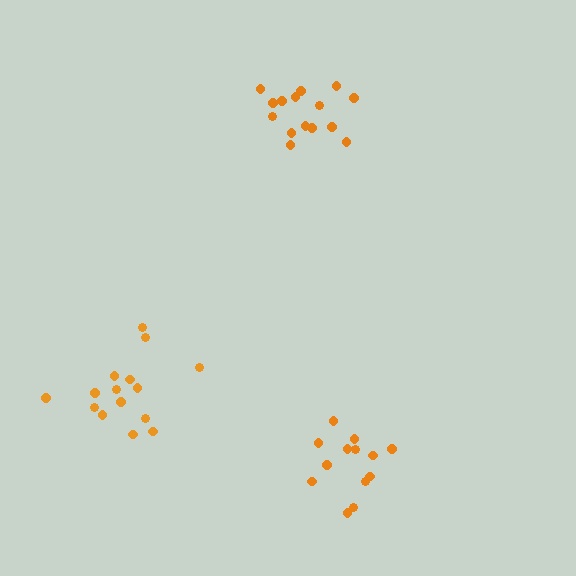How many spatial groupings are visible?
There are 3 spatial groupings.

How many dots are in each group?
Group 1: 13 dots, Group 2: 15 dots, Group 3: 15 dots (43 total).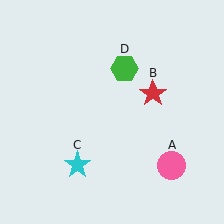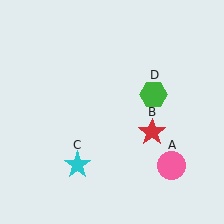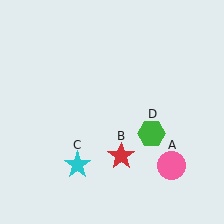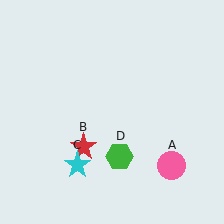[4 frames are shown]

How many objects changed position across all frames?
2 objects changed position: red star (object B), green hexagon (object D).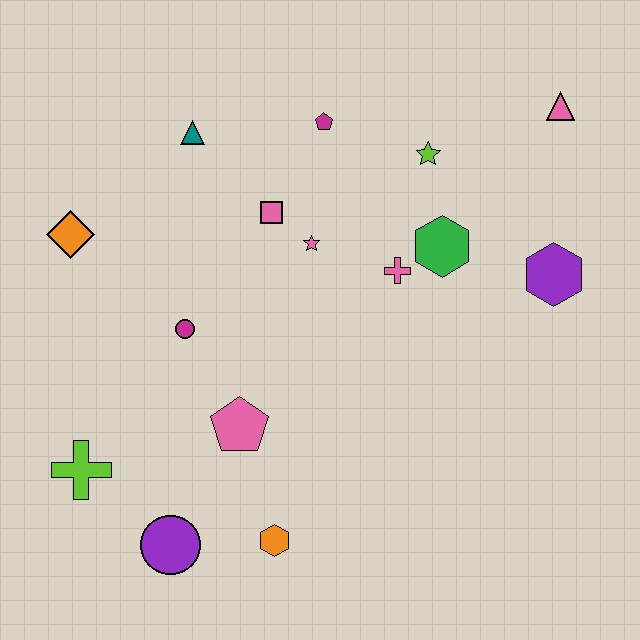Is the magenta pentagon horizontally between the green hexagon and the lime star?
No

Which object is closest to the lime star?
The green hexagon is closest to the lime star.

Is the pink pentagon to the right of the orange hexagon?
No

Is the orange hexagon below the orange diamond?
Yes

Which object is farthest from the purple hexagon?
The lime cross is farthest from the purple hexagon.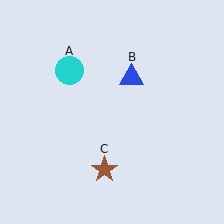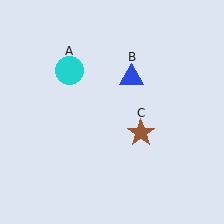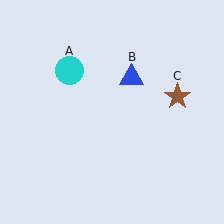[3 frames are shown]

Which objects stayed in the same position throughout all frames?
Cyan circle (object A) and blue triangle (object B) remained stationary.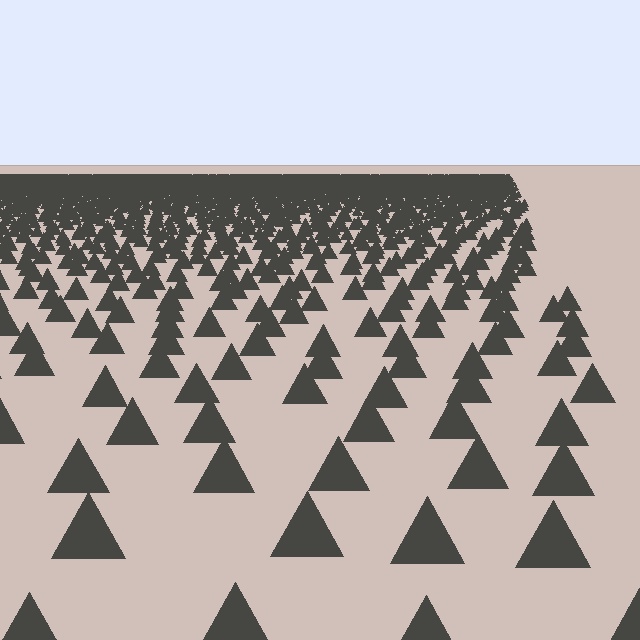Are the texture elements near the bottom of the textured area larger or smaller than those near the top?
Larger. Near the bottom, elements are closer to the viewer and appear at a bigger on-screen size.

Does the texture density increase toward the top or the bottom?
Density increases toward the top.